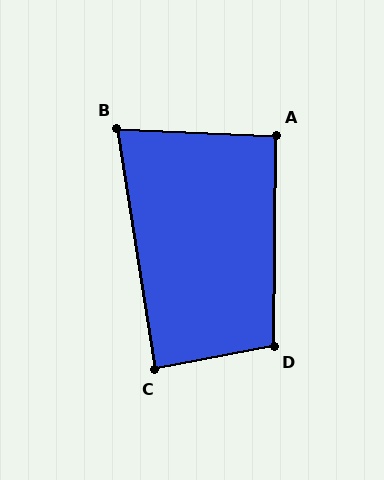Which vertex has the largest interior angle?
D, at approximately 101 degrees.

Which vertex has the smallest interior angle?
B, at approximately 79 degrees.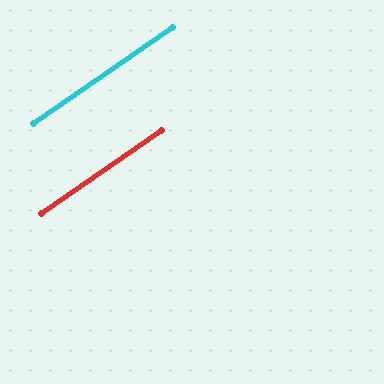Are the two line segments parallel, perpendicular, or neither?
Parallel — their directions differ by only 0.3°.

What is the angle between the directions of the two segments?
Approximately 0 degrees.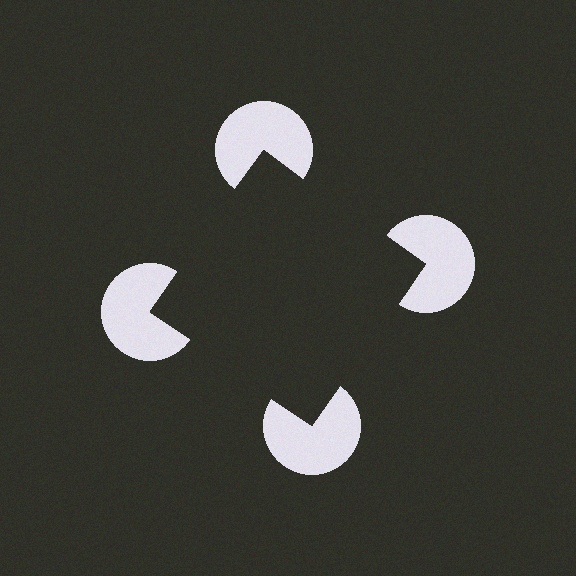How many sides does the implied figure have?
4 sides.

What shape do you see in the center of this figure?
An illusory square — its edges are inferred from the aligned wedge cuts in the pac-man discs, not physically drawn.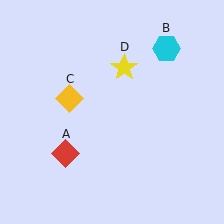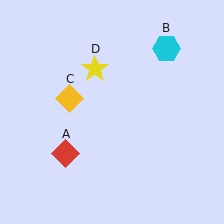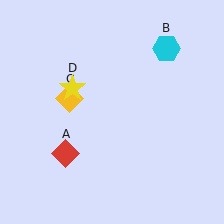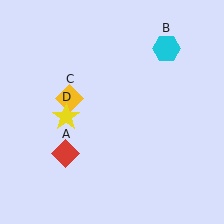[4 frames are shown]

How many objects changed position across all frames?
1 object changed position: yellow star (object D).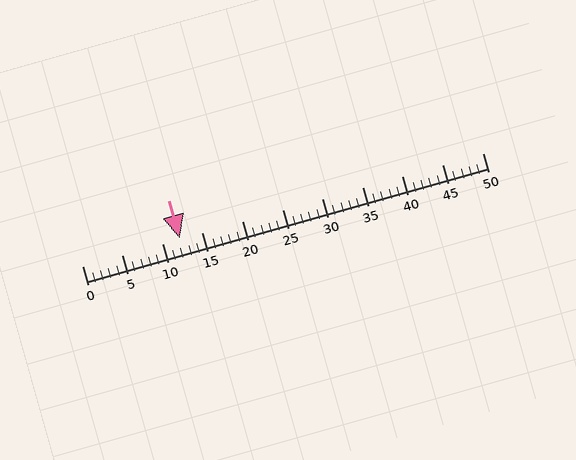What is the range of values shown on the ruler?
The ruler shows values from 0 to 50.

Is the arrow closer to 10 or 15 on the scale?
The arrow is closer to 10.